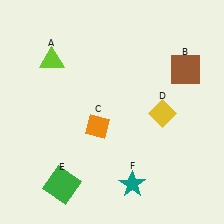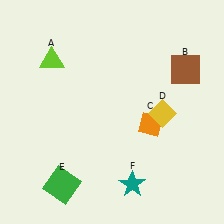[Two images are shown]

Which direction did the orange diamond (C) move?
The orange diamond (C) moved right.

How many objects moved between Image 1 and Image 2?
1 object moved between the two images.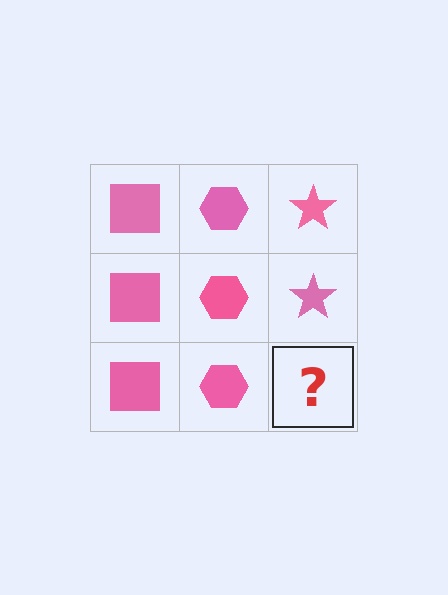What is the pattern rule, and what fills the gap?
The rule is that each column has a consistent shape. The gap should be filled with a pink star.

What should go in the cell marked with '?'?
The missing cell should contain a pink star.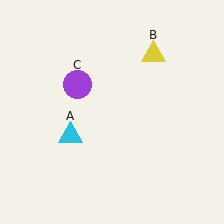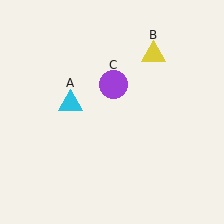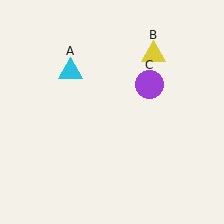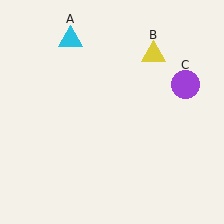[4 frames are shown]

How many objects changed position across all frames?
2 objects changed position: cyan triangle (object A), purple circle (object C).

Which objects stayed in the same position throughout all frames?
Yellow triangle (object B) remained stationary.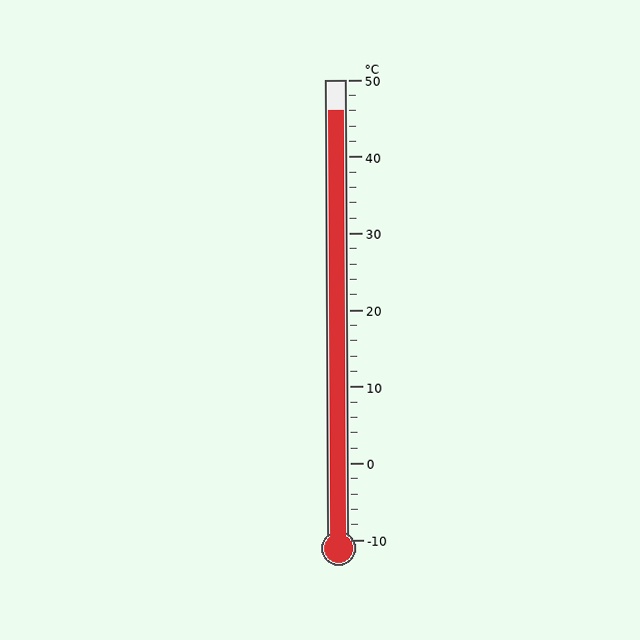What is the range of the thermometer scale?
The thermometer scale ranges from -10°C to 50°C.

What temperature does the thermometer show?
The thermometer shows approximately 46°C.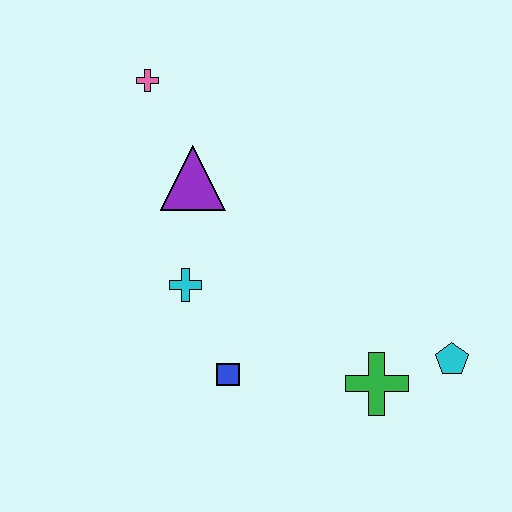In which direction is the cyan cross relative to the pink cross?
The cyan cross is below the pink cross.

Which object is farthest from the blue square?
The pink cross is farthest from the blue square.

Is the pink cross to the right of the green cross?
No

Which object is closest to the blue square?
The cyan cross is closest to the blue square.